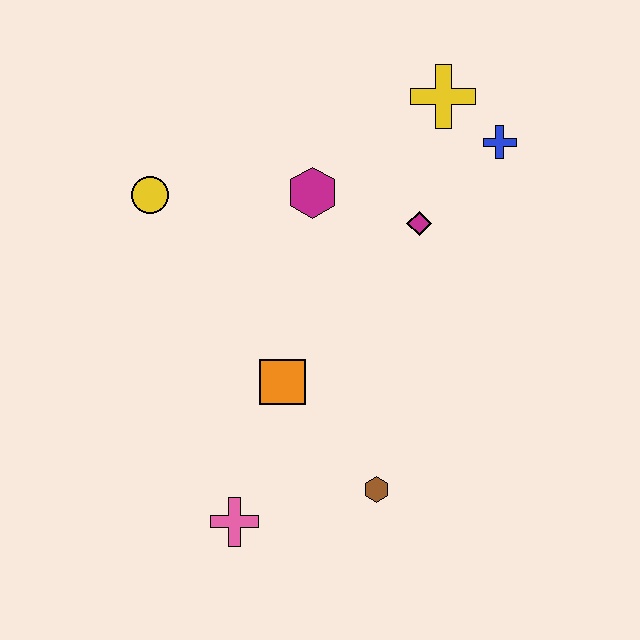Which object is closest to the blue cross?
The yellow cross is closest to the blue cross.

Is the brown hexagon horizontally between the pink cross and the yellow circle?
No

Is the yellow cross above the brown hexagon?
Yes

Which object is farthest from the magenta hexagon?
The pink cross is farthest from the magenta hexagon.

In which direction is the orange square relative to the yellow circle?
The orange square is below the yellow circle.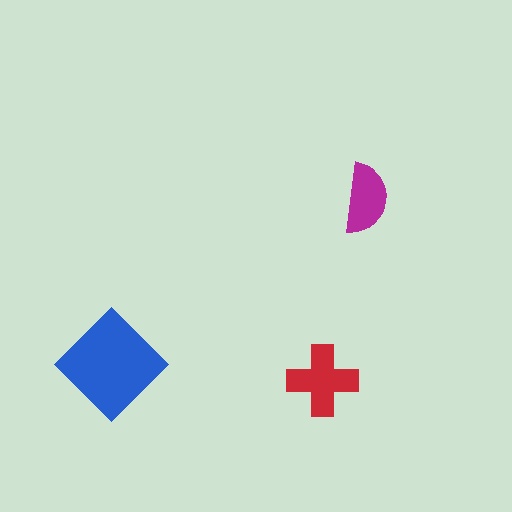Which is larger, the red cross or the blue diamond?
The blue diamond.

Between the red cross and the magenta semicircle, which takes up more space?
The red cross.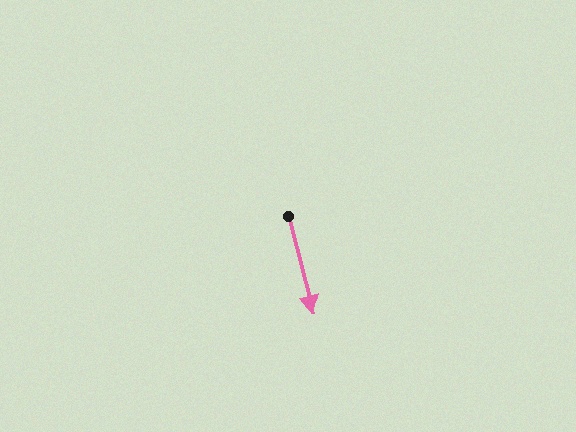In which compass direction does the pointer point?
South.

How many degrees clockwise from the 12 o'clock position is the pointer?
Approximately 165 degrees.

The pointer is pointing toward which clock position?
Roughly 6 o'clock.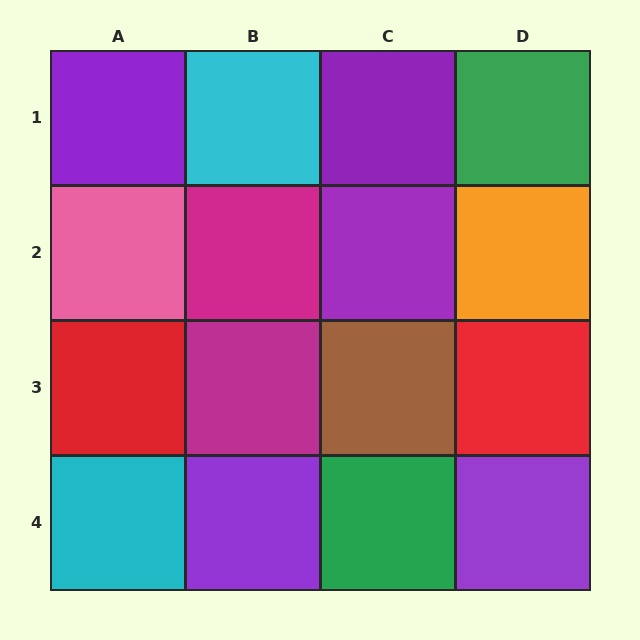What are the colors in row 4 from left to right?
Cyan, purple, green, purple.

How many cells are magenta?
2 cells are magenta.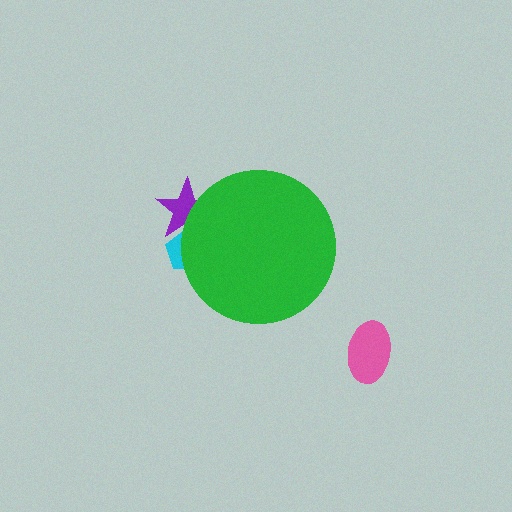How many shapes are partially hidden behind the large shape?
2 shapes are partially hidden.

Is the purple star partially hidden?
Yes, the purple star is partially hidden behind the green circle.